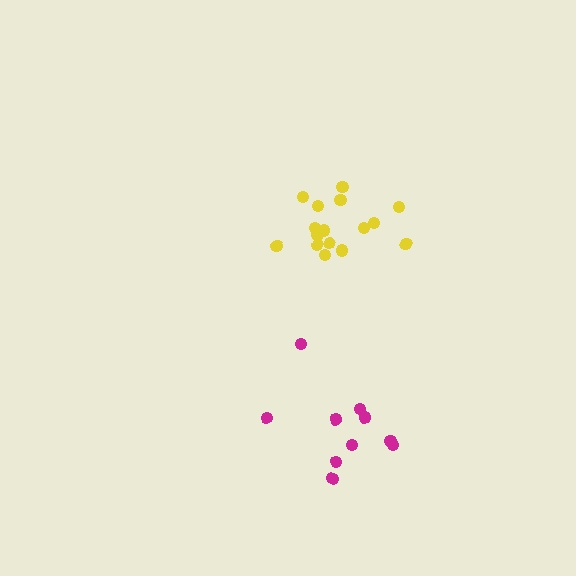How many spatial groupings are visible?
There are 2 spatial groupings.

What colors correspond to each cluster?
The clusters are colored: yellow, magenta.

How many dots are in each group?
Group 1: 16 dots, Group 2: 10 dots (26 total).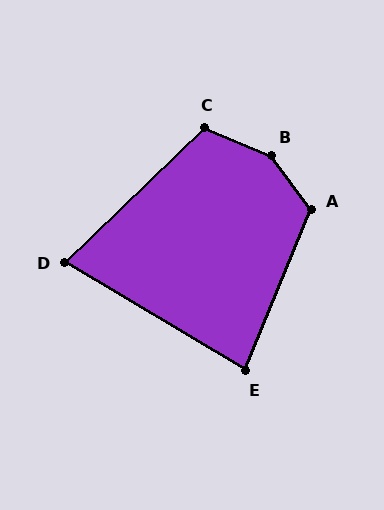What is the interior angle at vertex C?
Approximately 114 degrees (obtuse).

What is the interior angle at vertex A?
Approximately 122 degrees (obtuse).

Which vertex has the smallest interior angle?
D, at approximately 75 degrees.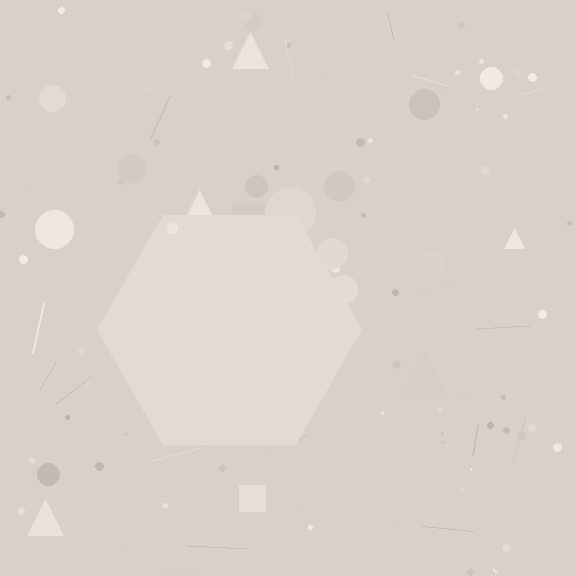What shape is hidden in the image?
A hexagon is hidden in the image.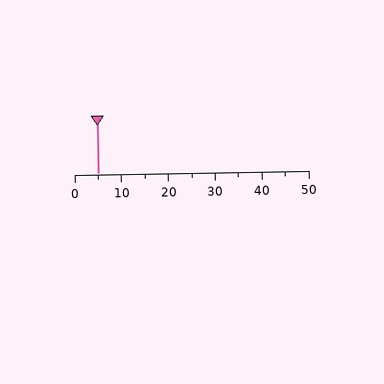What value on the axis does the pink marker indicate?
The marker indicates approximately 5.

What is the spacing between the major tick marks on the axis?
The major ticks are spaced 10 apart.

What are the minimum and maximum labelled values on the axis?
The axis runs from 0 to 50.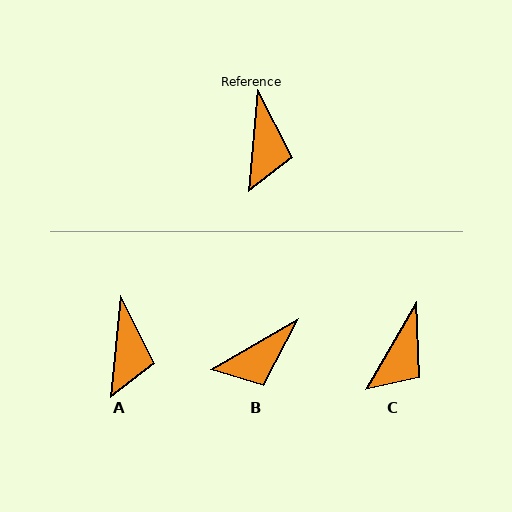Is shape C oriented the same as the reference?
No, it is off by about 24 degrees.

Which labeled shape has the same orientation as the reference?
A.